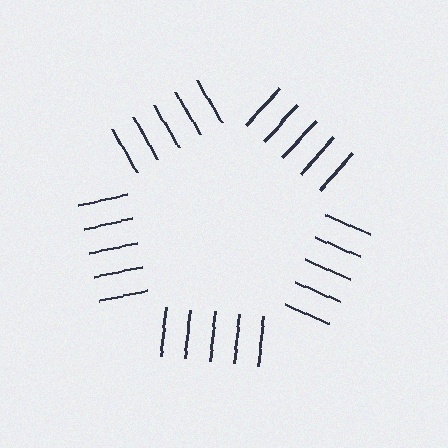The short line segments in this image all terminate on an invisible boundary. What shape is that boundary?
An illusory pentagon — the line segments terminate on its edges but no continuous stroke is drawn.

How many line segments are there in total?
25 — 5 along each of the 5 edges.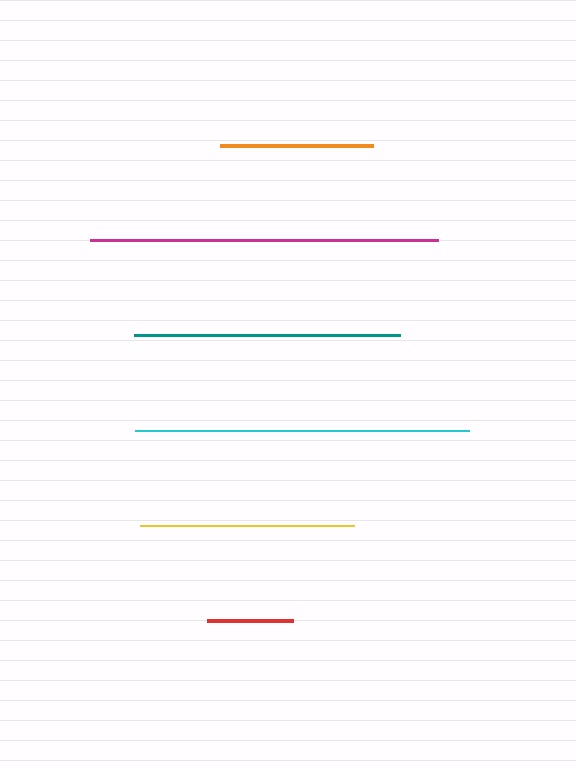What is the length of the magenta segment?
The magenta segment is approximately 348 pixels long.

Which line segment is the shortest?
The red line is the shortest at approximately 86 pixels.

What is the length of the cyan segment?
The cyan segment is approximately 333 pixels long.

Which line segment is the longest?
The magenta line is the longest at approximately 348 pixels.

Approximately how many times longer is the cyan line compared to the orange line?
The cyan line is approximately 2.2 times the length of the orange line.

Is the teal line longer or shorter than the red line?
The teal line is longer than the red line.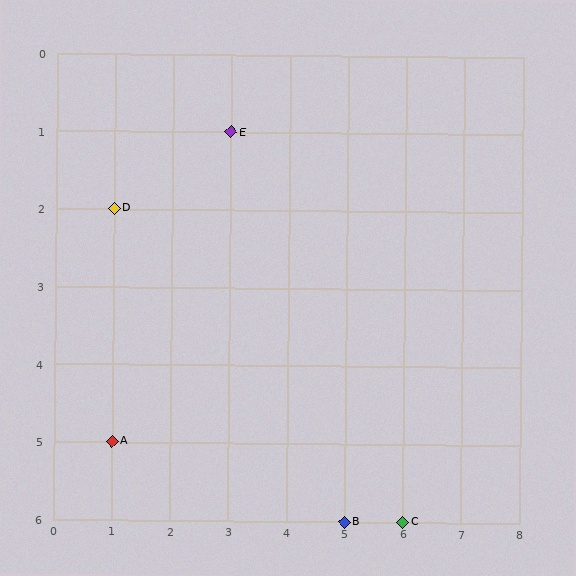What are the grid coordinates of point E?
Point E is at grid coordinates (3, 1).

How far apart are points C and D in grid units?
Points C and D are 5 columns and 4 rows apart (about 6.4 grid units diagonally).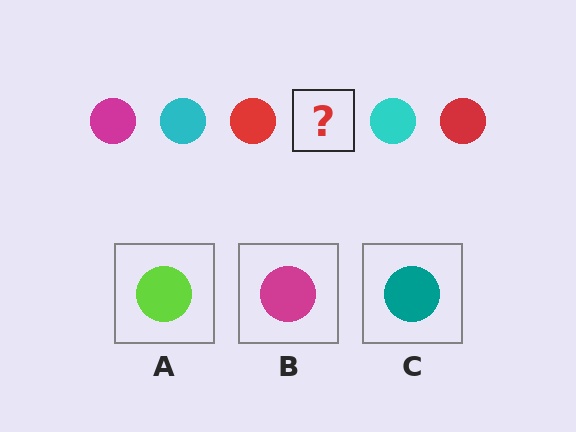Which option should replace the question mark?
Option B.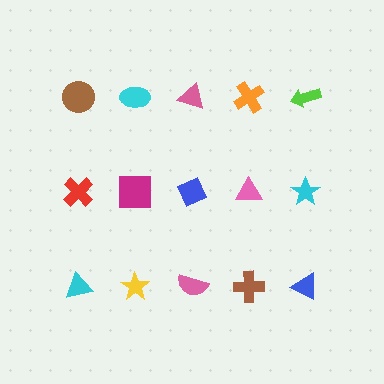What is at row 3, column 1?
A cyan triangle.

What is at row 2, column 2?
A magenta square.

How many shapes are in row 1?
5 shapes.